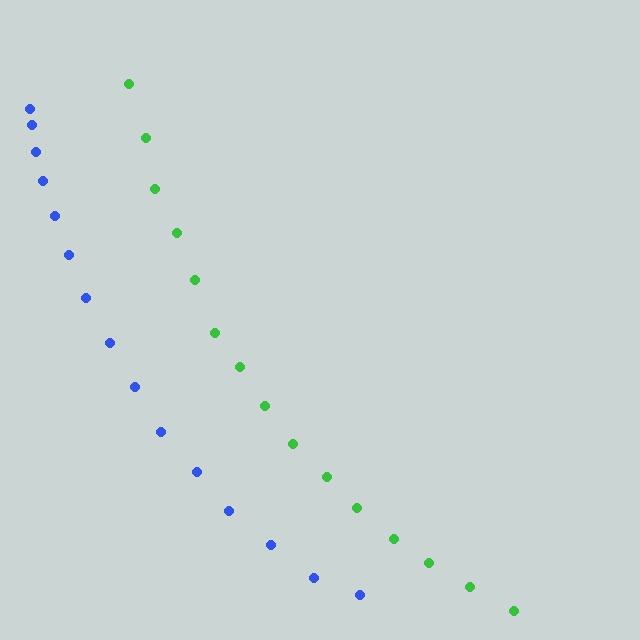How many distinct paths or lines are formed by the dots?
There are 2 distinct paths.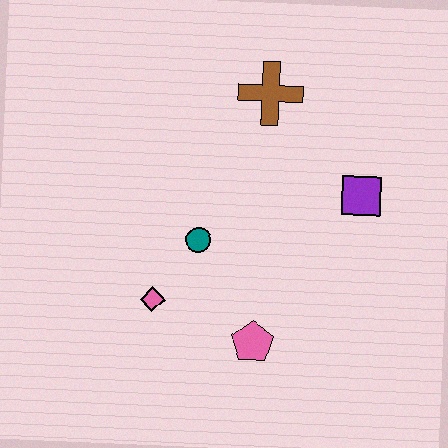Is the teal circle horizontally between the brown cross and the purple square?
No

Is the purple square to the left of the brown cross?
No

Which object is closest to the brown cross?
The purple square is closest to the brown cross.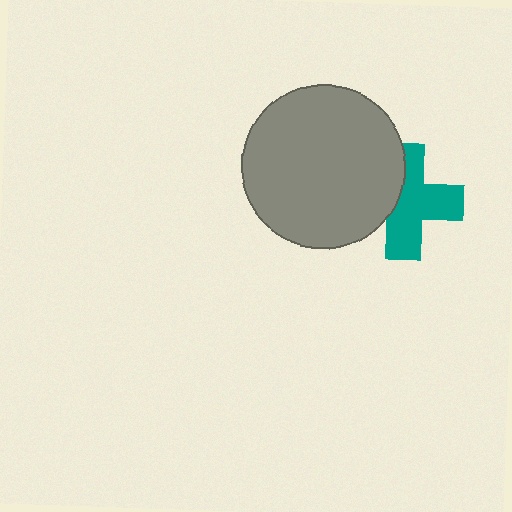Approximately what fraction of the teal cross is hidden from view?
Roughly 35% of the teal cross is hidden behind the gray circle.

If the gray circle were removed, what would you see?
You would see the complete teal cross.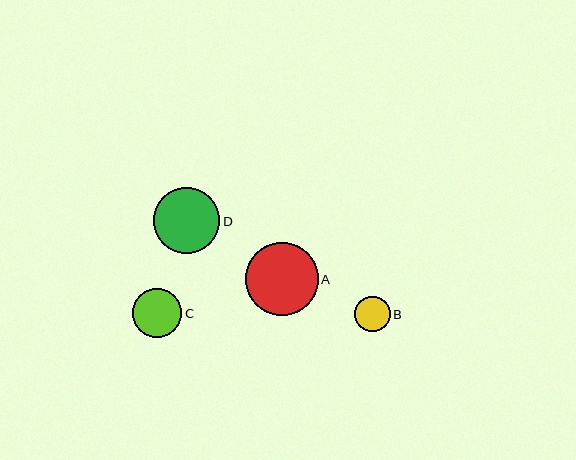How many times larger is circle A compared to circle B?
Circle A is approximately 2.1 times the size of circle B.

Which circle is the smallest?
Circle B is the smallest with a size of approximately 35 pixels.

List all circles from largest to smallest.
From largest to smallest: A, D, C, B.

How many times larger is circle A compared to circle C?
Circle A is approximately 1.5 times the size of circle C.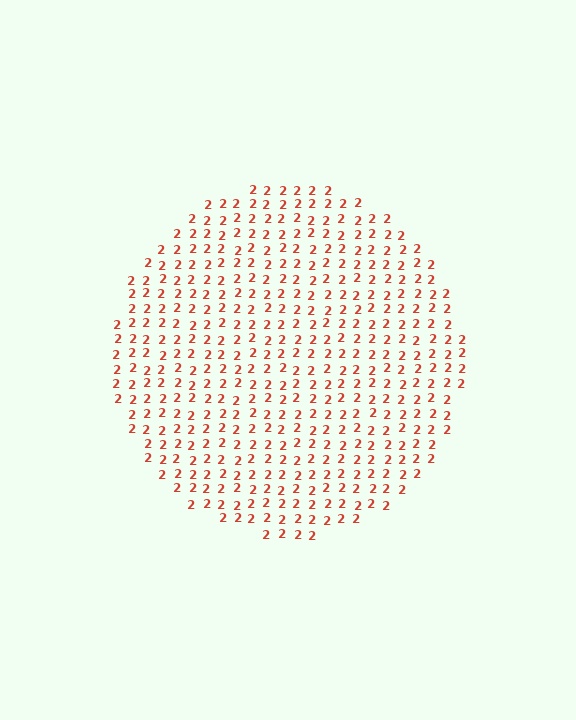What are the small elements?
The small elements are digit 2's.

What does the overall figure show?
The overall figure shows a circle.